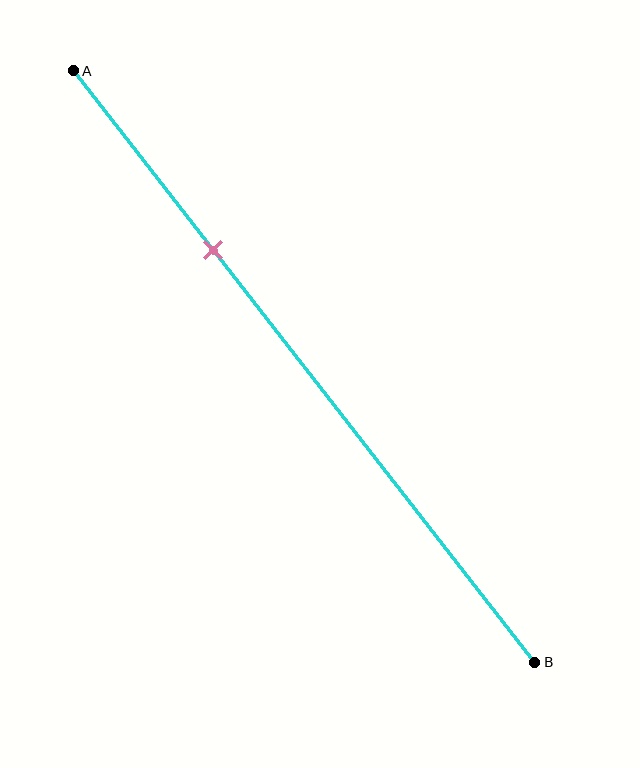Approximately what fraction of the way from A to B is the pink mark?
The pink mark is approximately 30% of the way from A to B.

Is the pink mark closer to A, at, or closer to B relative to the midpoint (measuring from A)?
The pink mark is closer to point A than the midpoint of segment AB.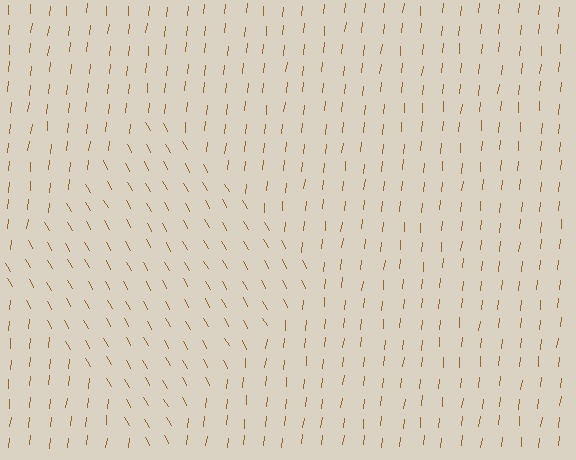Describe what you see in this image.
The image is filled with small brown line segments. A diamond region in the image has lines oriented differently from the surrounding lines, creating a visible texture boundary.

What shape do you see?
I see a diamond.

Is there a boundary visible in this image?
Yes, there is a texture boundary formed by a change in line orientation.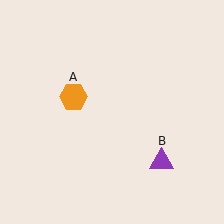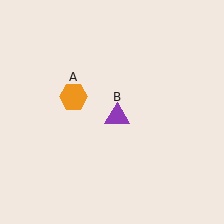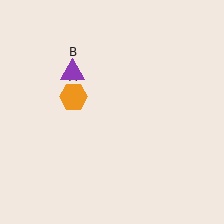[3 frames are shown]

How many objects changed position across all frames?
1 object changed position: purple triangle (object B).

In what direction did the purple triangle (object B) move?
The purple triangle (object B) moved up and to the left.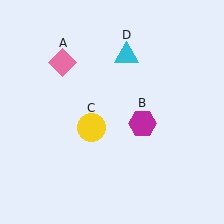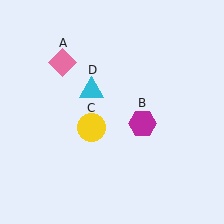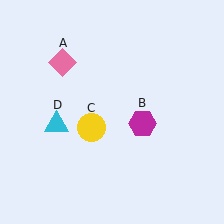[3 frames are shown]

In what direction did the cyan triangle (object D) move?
The cyan triangle (object D) moved down and to the left.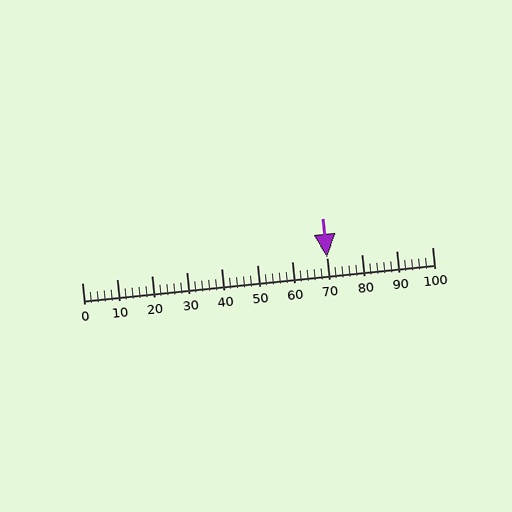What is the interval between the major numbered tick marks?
The major tick marks are spaced 10 units apart.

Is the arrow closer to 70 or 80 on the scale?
The arrow is closer to 70.